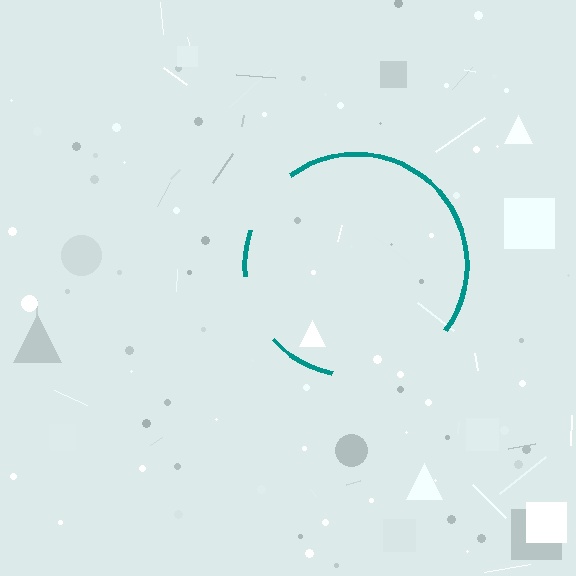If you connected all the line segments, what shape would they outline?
They would outline a circle.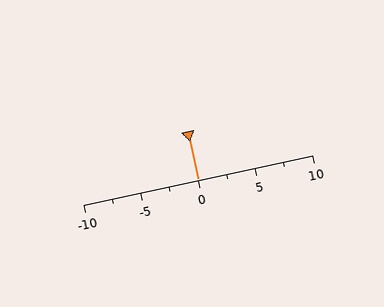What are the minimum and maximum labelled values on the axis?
The axis runs from -10 to 10.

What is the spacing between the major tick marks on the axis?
The major ticks are spaced 5 apart.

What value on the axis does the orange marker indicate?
The marker indicates approximately 0.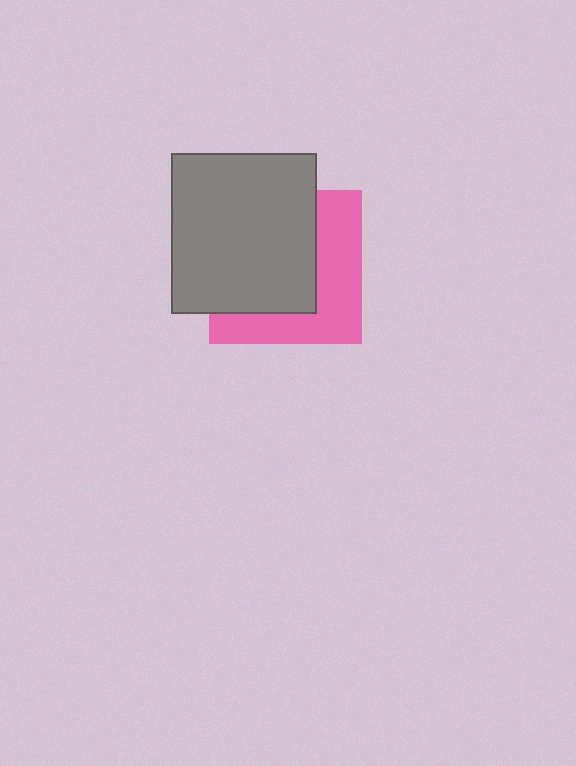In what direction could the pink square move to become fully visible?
The pink square could move right. That would shift it out from behind the gray rectangle entirely.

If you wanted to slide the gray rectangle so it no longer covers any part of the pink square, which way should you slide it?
Slide it left — that is the most direct way to separate the two shapes.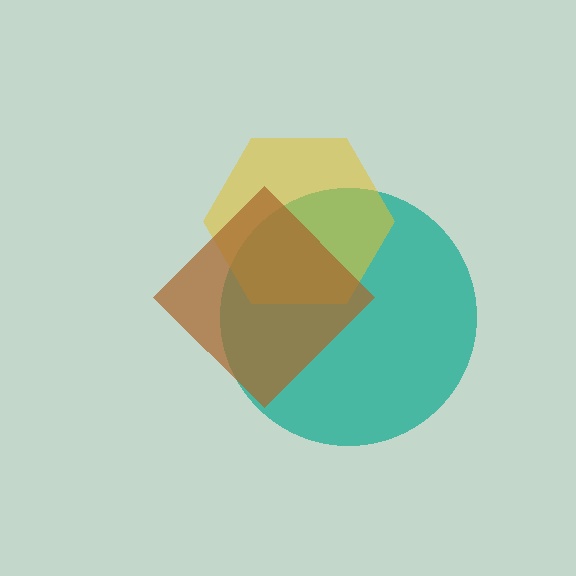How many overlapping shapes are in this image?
There are 3 overlapping shapes in the image.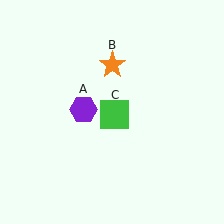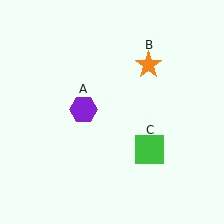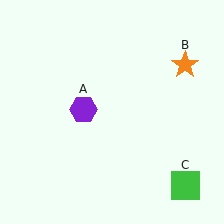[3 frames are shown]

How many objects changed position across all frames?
2 objects changed position: orange star (object B), green square (object C).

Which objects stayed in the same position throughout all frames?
Purple hexagon (object A) remained stationary.